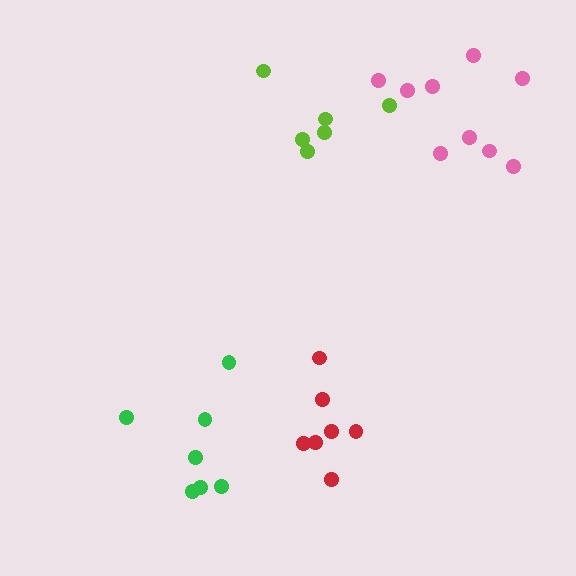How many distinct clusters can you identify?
There are 4 distinct clusters.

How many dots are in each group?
Group 1: 7 dots, Group 2: 7 dots, Group 3: 6 dots, Group 4: 9 dots (29 total).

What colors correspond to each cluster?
The clusters are colored: green, red, lime, pink.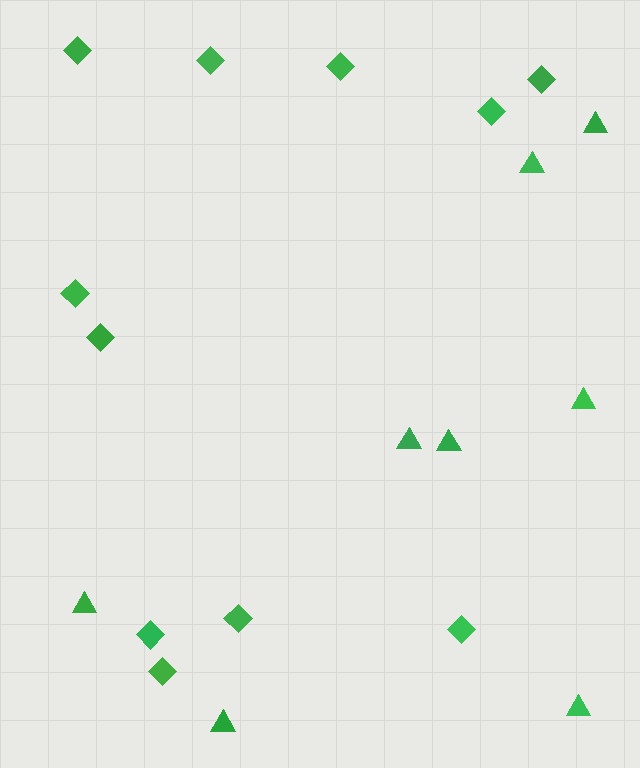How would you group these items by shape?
There are 2 groups: one group of diamonds (11) and one group of triangles (8).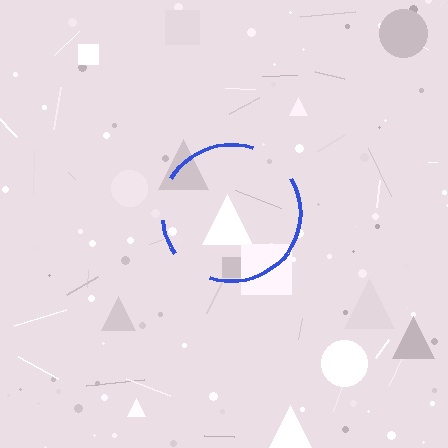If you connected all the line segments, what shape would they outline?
They would outline a circle.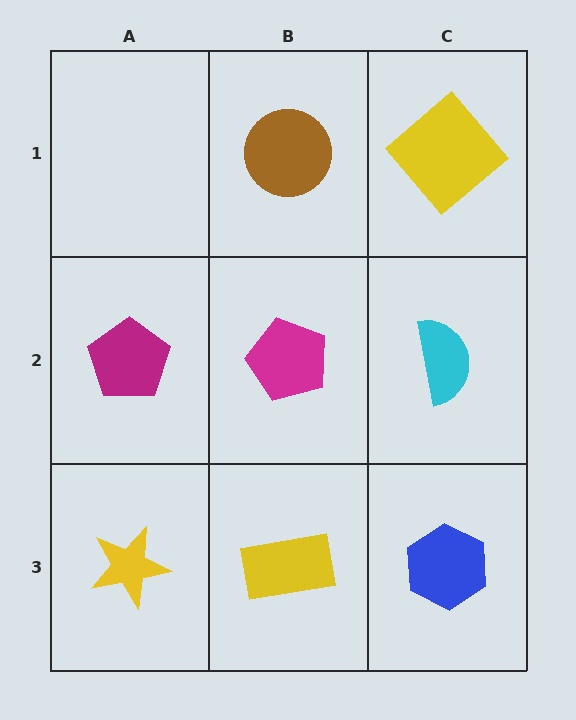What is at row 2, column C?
A cyan semicircle.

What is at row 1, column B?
A brown circle.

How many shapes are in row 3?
3 shapes.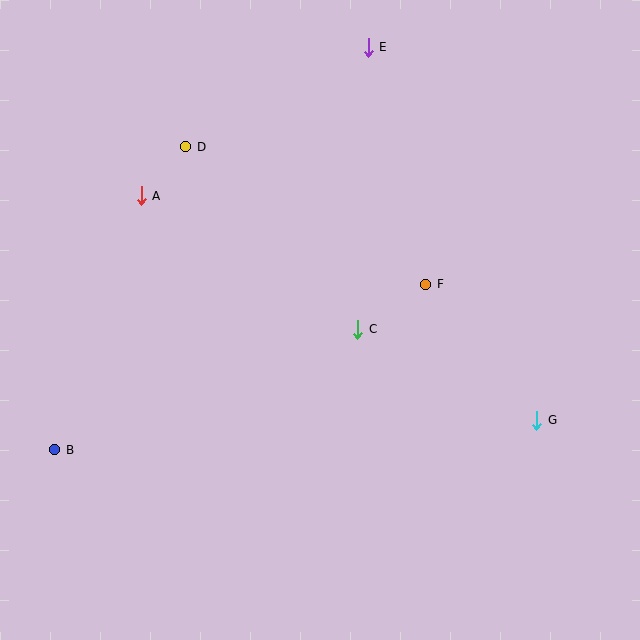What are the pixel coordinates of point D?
Point D is at (186, 147).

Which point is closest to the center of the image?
Point C at (358, 329) is closest to the center.